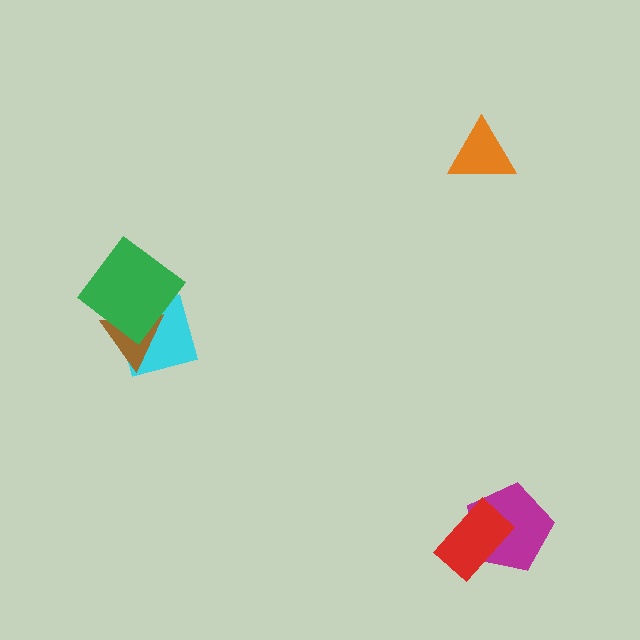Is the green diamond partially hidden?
No, no other shape covers it.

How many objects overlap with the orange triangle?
0 objects overlap with the orange triangle.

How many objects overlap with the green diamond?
2 objects overlap with the green diamond.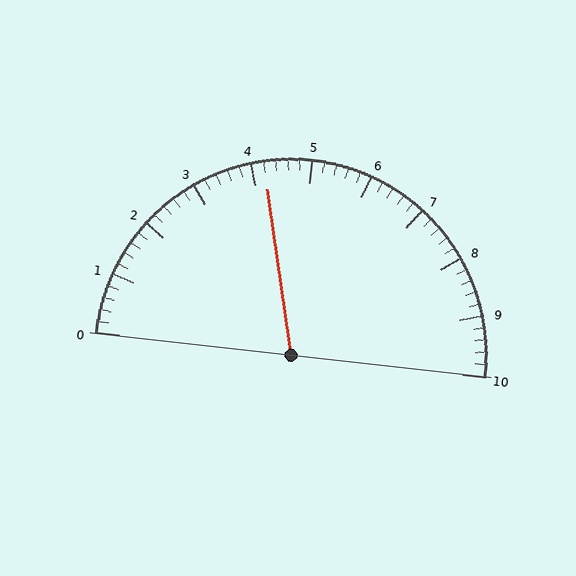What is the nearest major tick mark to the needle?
The nearest major tick mark is 4.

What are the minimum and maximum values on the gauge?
The gauge ranges from 0 to 10.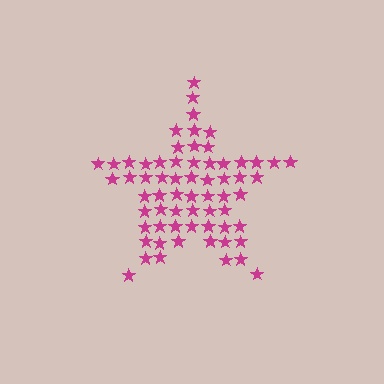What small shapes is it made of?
It is made of small stars.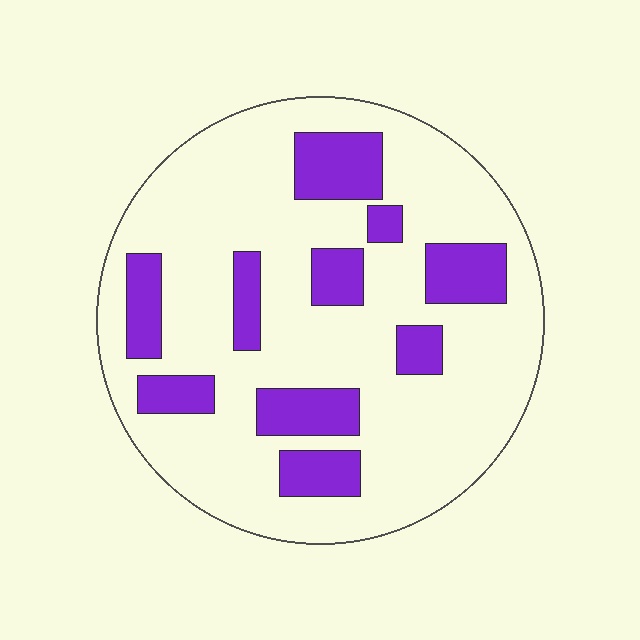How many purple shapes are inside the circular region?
10.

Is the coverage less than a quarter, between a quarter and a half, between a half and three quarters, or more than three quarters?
Less than a quarter.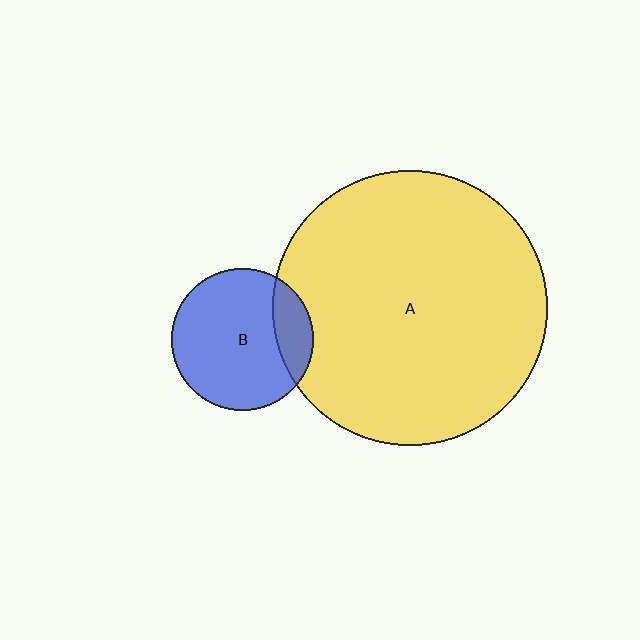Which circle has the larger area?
Circle A (yellow).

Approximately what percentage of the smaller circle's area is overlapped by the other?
Approximately 20%.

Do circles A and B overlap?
Yes.